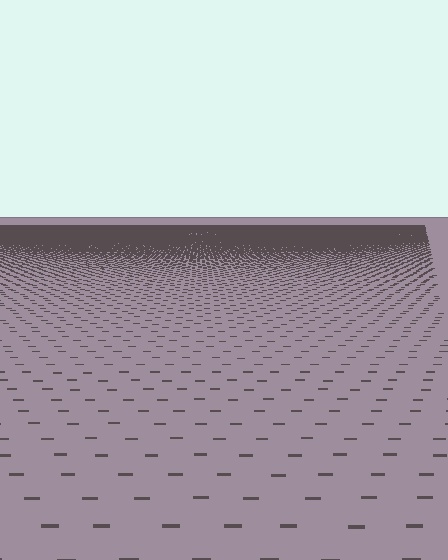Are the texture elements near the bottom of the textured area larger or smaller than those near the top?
Larger. Near the bottom, elements are closer to the viewer and appear at a bigger on-screen size.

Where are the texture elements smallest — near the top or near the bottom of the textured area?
Near the top.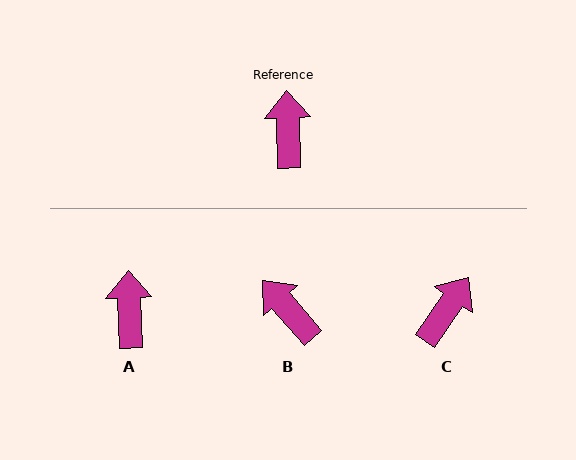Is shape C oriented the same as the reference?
No, it is off by about 36 degrees.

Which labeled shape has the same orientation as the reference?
A.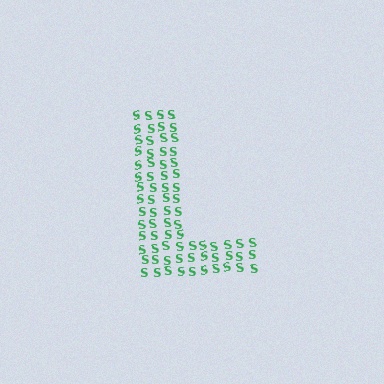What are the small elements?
The small elements are letter S's.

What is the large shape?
The large shape is the letter L.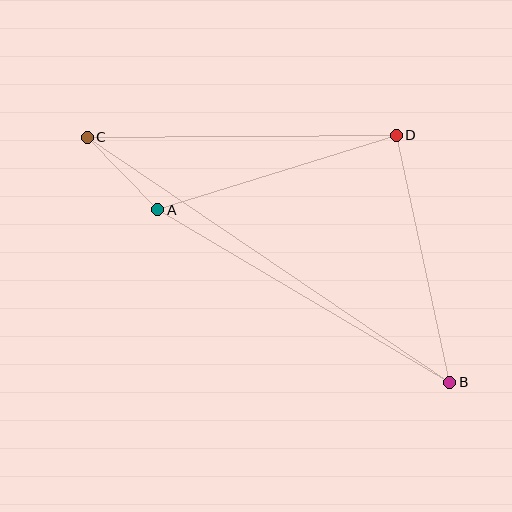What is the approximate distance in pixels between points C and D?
The distance between C and D is approximately 309 pixels.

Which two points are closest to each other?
Points A and C are closest to each other.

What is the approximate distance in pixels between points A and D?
The distance between A and D is approximately 250 pixels.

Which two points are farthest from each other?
Points B and C are farthest from each other.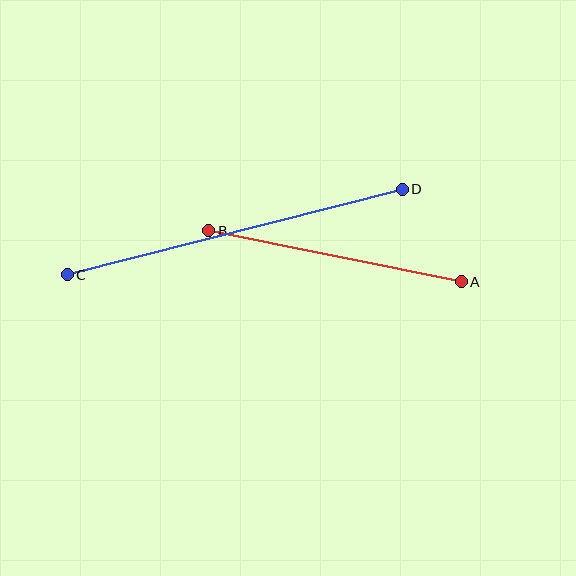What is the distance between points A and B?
The distance is approximately 257 pixels.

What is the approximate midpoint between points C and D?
The midpoint is at approximately (235, 232) pixels.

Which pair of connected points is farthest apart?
Points C and D are farthest apart.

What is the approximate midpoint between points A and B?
The midpoint is at approximately (335, 256) pixels.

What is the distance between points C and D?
The distance is approximately 346 pixels.